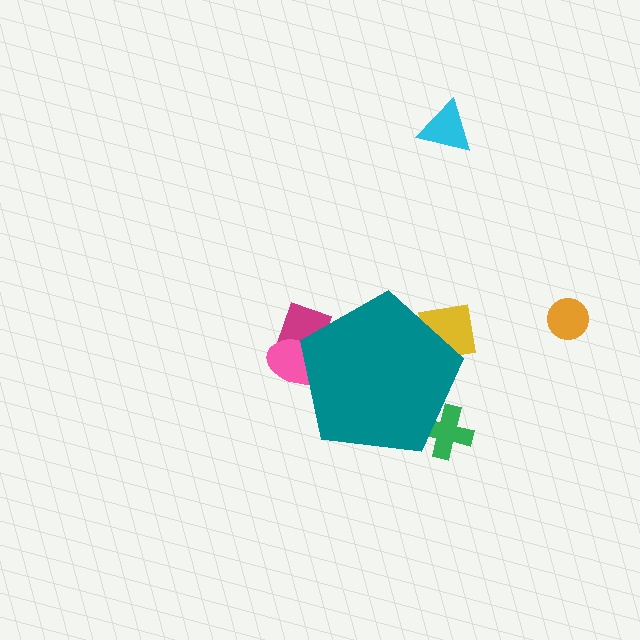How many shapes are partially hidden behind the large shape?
4 shapes are partially hidden.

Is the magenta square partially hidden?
Yes, the magenta square is partially hidden behind the teal pentagon.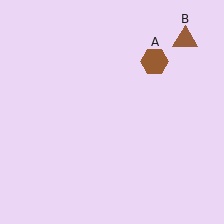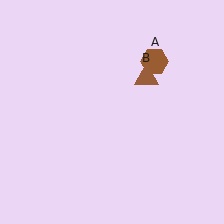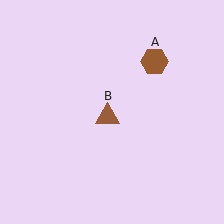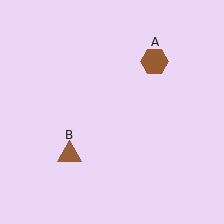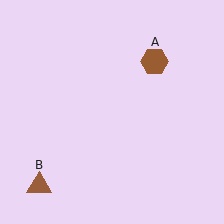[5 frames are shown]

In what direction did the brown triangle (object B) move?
The brown triangle (object B) moved down and to the left.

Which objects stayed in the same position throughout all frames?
Brown hexagon (object A) remained stationary.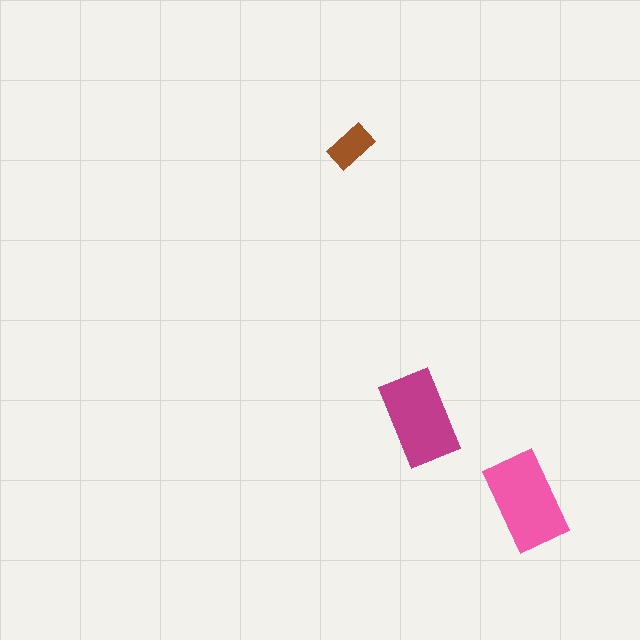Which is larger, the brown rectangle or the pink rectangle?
The pink one.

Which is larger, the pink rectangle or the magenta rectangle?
The pink one.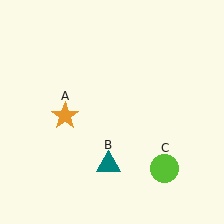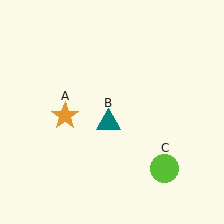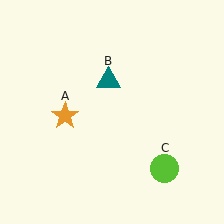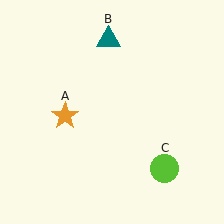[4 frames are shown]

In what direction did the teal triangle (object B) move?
The teal triangle (object B) moved up.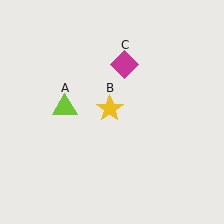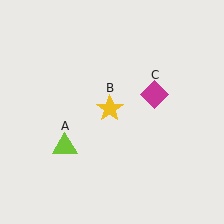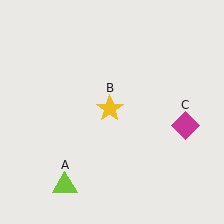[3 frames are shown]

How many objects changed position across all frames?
2 objects changed position: lime triangle (object A), magenta diamond (object C).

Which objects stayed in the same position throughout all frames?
Yellow star (object B) remained stationary.